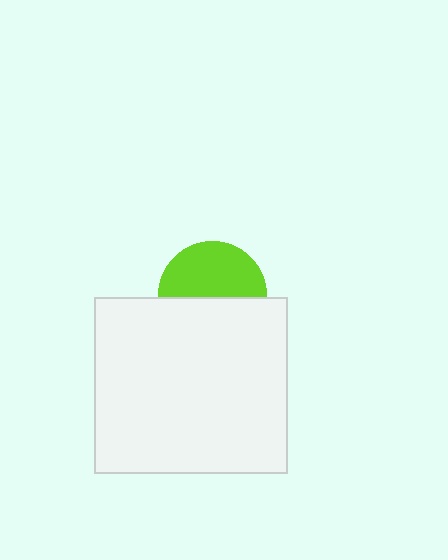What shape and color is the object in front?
The object in front is a white rectangle.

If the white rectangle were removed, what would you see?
You would see the complete lime circle.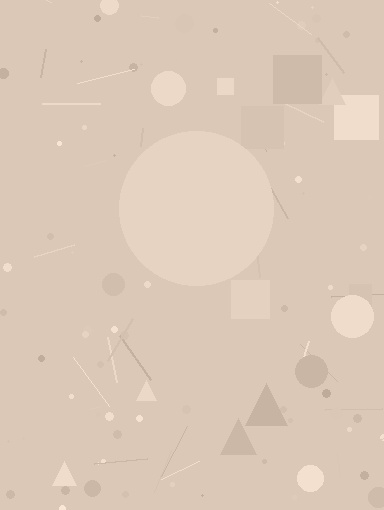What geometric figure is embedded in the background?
A circle is embedded in the background.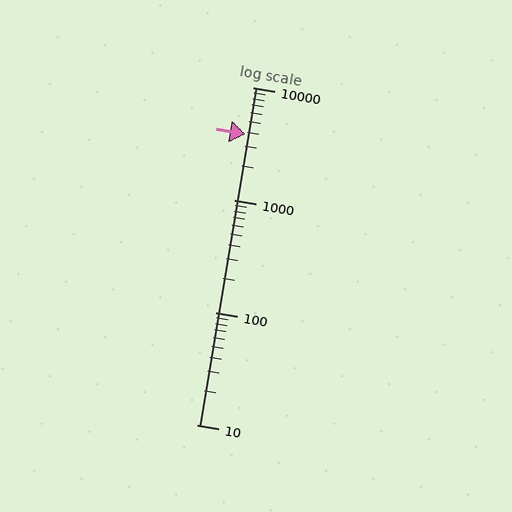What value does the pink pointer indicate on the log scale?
The pointer indicates approximately 3800.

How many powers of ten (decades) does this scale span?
The scale spans 3 decades, from 10 to 10000.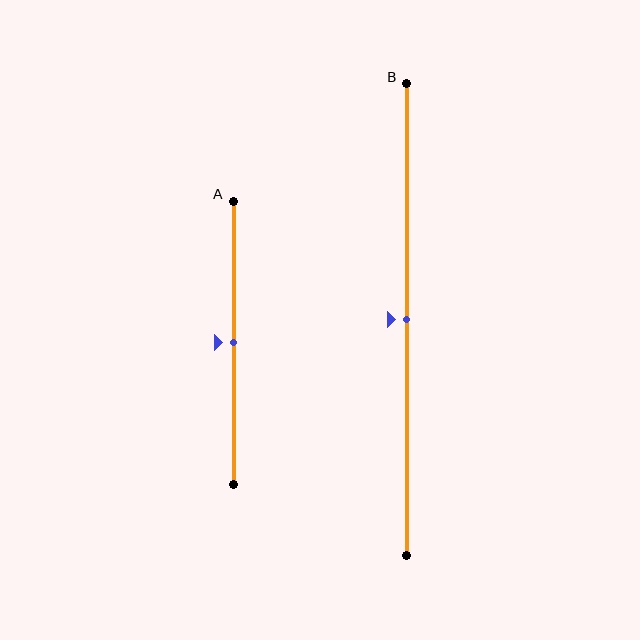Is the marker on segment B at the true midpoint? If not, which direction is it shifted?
Yes, the marker on segment B is at the true midpoint.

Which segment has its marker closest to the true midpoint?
Segment A has its marker closest to the true midpoint.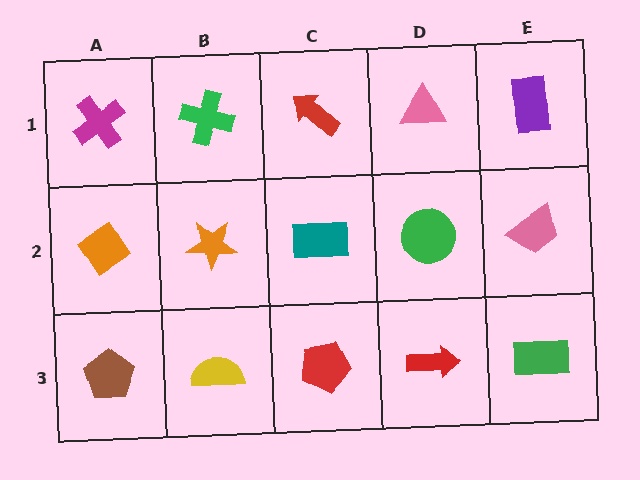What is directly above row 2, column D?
A pink triangle.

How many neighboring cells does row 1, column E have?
2.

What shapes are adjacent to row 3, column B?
An orange star (row 2, column B), a brown pentagon (row 3, column A), a red pentagon (row 3, column C).